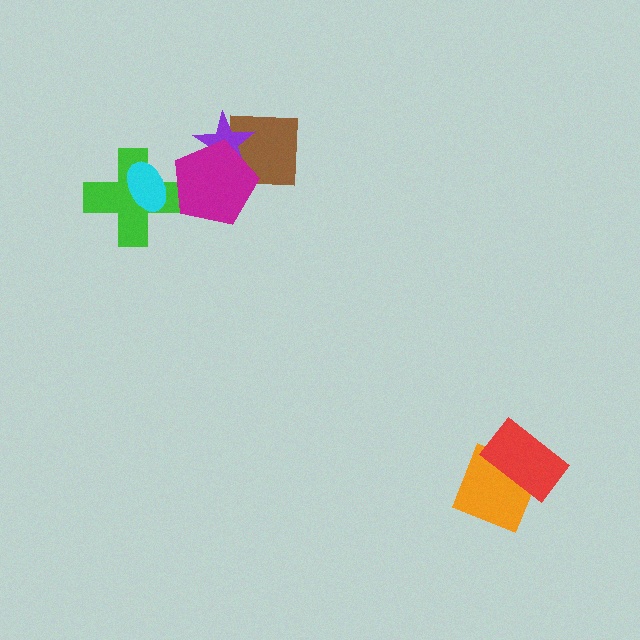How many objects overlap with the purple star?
2 objects overlap with the purple star.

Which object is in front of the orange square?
The red rectangle is in front of the orange square.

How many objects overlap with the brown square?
2 objects overlap with the brown square.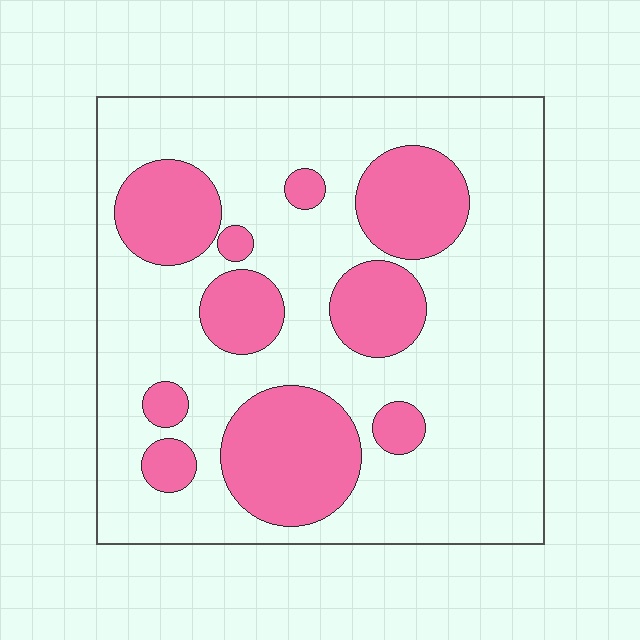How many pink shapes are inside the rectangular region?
10.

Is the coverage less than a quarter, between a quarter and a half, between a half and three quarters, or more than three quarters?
Between a quarter and a half.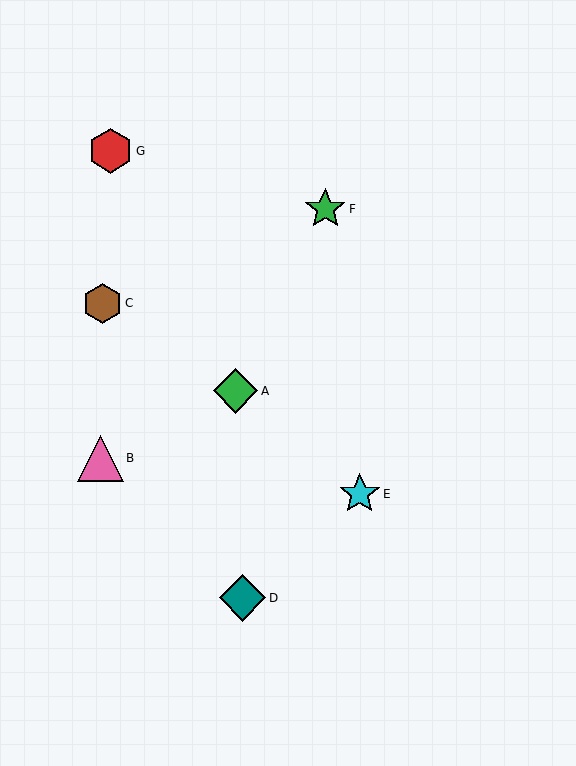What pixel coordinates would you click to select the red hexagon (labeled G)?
Click at (110, 151) to select the red hexagon G.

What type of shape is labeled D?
Shape D is a teal diamond.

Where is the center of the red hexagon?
The center of the red hexagon is at (110, 151).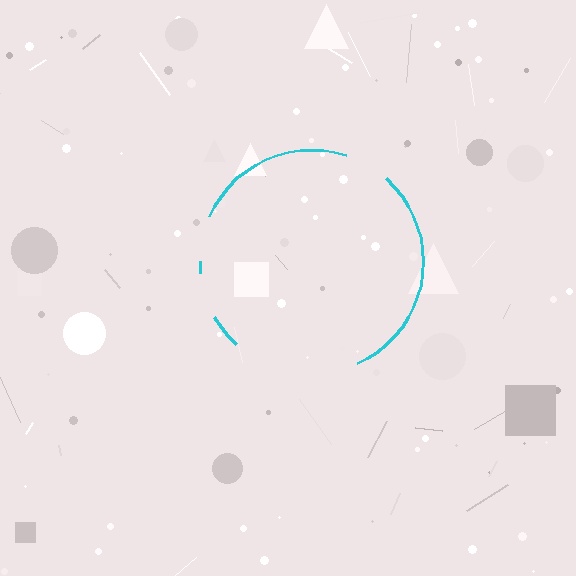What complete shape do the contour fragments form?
The contour fragments form a circle.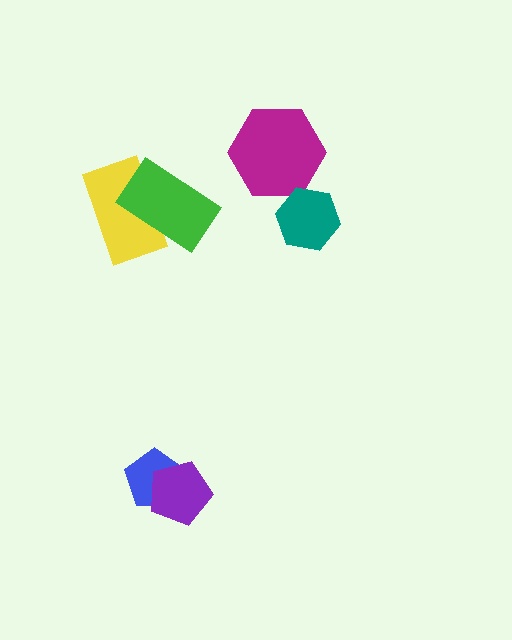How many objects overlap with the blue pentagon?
1 object overlaps with the blue pentagon.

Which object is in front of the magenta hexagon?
The teal hexagon is in front of the magenta hexagon.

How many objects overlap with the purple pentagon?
1 object overlaps with the purple pentagon.